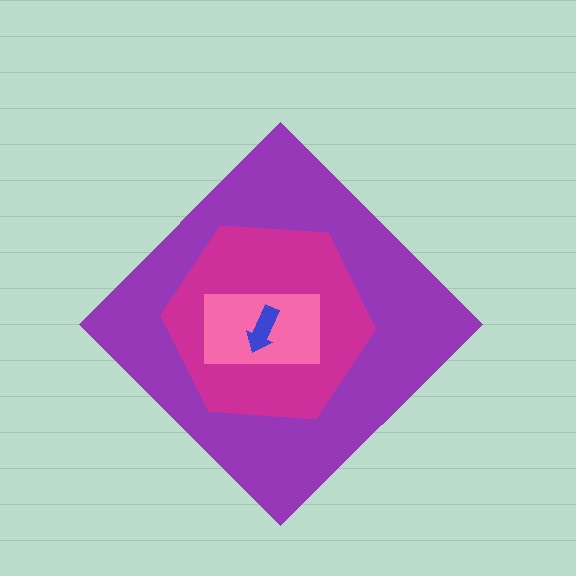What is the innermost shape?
The blue arrow.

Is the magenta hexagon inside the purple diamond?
Yes.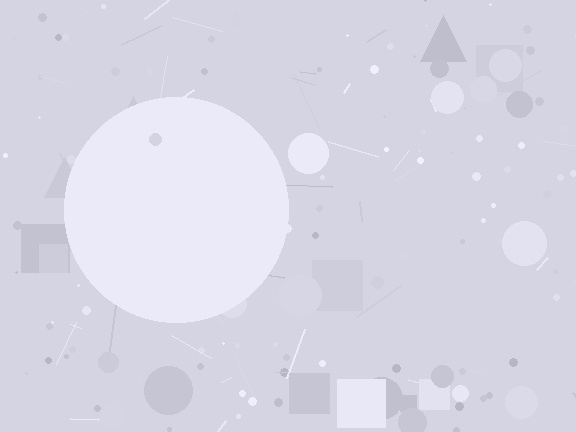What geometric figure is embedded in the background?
A circle is embedded in the background.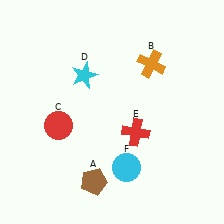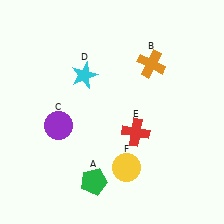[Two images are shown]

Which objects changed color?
A changed from brown to green. C changed from red to purple. F changed from cyan to yellow.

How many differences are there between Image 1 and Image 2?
There are 3 differences between the two images.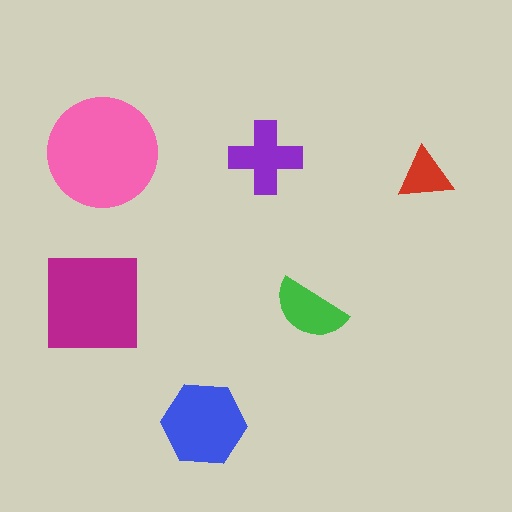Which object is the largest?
The pink circle.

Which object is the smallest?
The red triangle.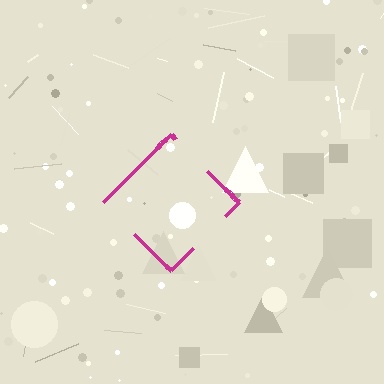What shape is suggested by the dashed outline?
The dashed outline suggests a diamond.